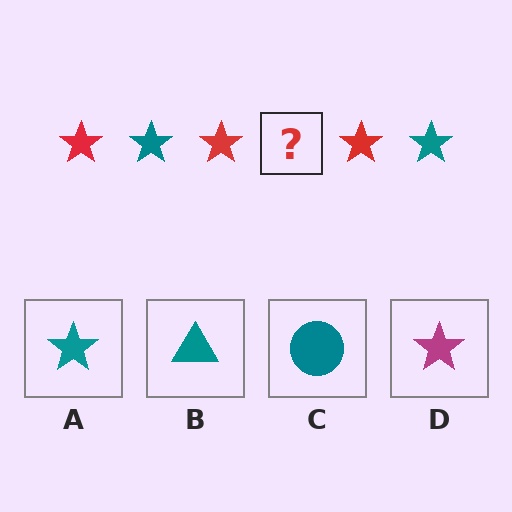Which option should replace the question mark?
Option A.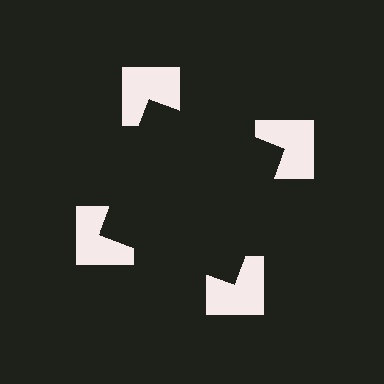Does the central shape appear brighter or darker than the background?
It typically appears slightly darker than the background, even though no actual brightness change is drawn.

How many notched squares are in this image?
There are 4 — one at each vertex of the illusory square.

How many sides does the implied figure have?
4 sides.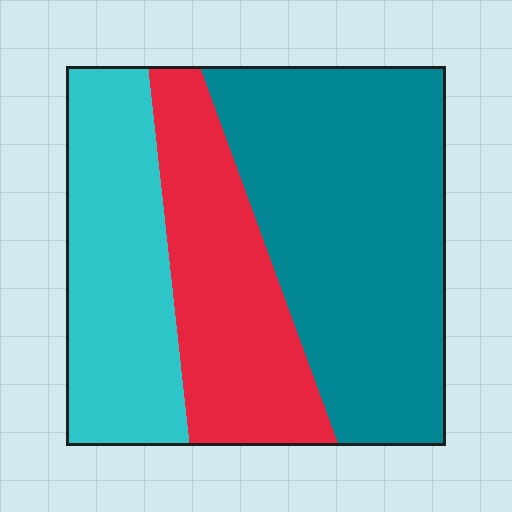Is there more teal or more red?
Teal.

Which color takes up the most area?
Teal, at roughly 45%.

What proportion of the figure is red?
Red covers 26% of the figure.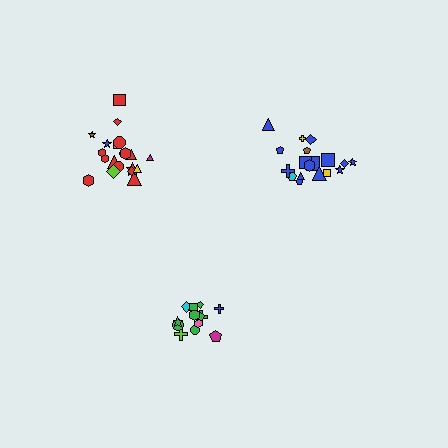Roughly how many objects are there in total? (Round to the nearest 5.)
Roughly 55 objects in total.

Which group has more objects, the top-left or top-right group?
The top-left group.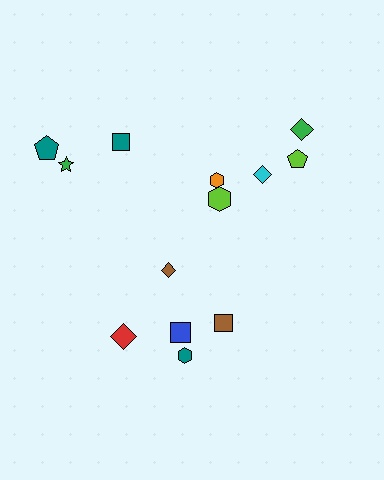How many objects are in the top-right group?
There are 5 objects.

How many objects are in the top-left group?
There are 3 objects.